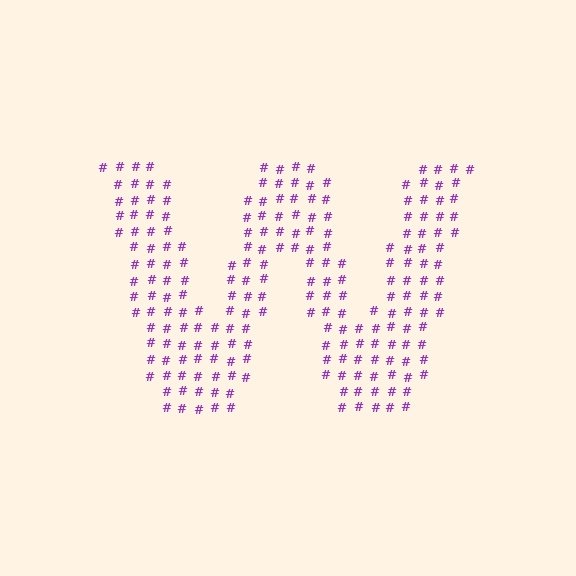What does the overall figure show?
The overall figure shows the letter W.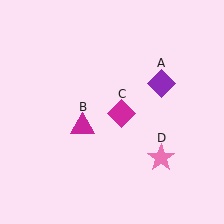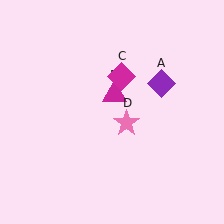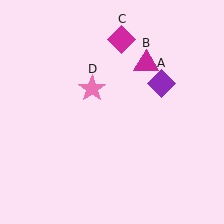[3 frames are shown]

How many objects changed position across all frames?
3 objects changed position: magenta triangle (object B), magenta diamond (object C), pink star (object D).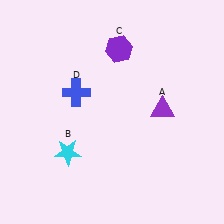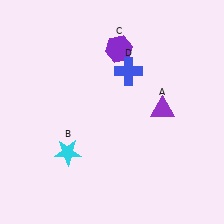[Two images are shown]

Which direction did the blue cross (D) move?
The blue cross (D) moved right.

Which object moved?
The blue cross (D) moved right.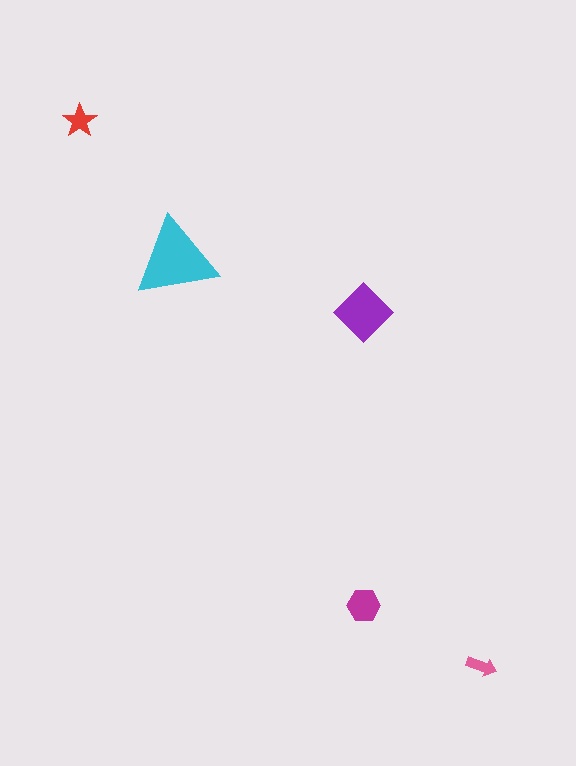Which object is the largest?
The cyan triangle.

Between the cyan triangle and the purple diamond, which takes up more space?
The cyan triangle.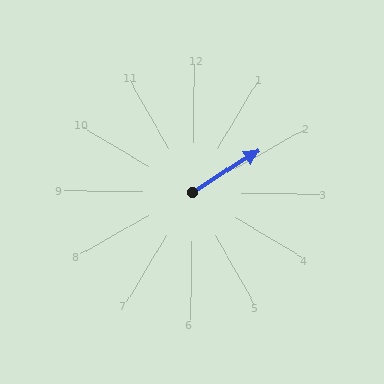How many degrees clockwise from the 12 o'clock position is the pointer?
Approximately 57 degrees.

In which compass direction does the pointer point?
Northeast.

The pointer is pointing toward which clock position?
Roughly 2 o'clock.